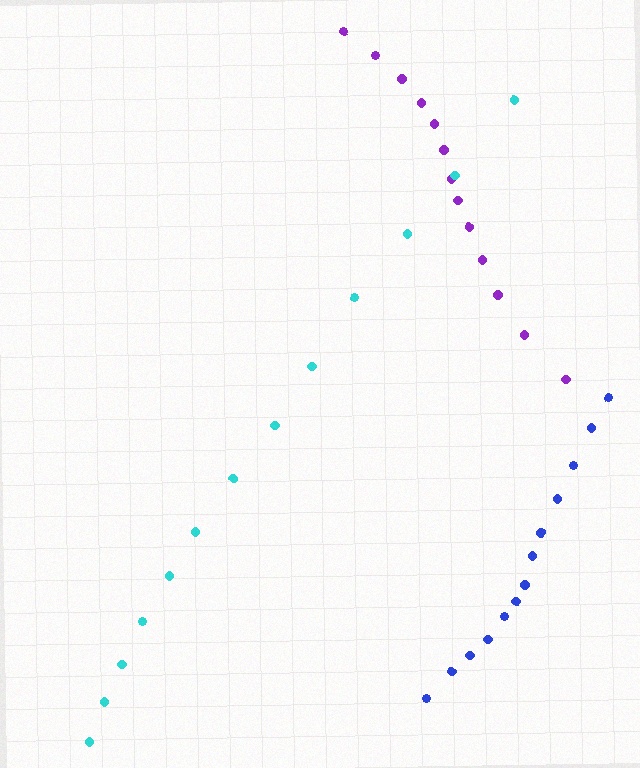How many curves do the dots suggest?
There are 3 distinct paths.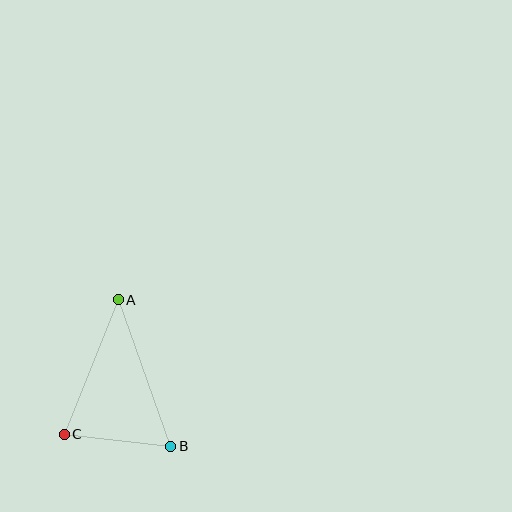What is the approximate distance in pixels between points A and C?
The distance between A and C is approximately 145 pixels.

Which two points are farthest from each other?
Points A and B are farthest from each other.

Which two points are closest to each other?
Points B and C are closest to each other.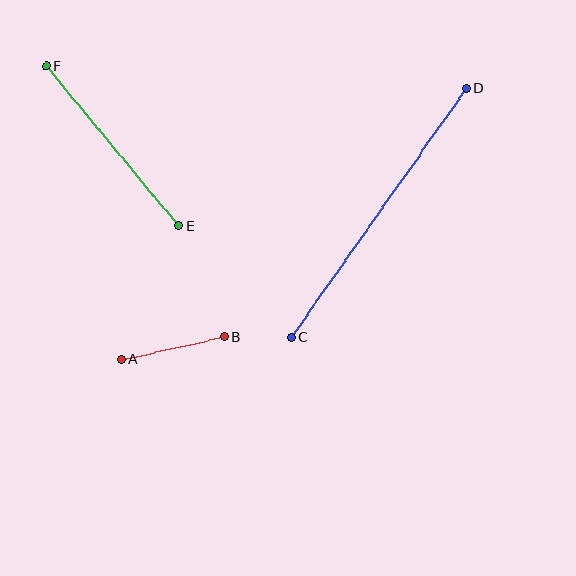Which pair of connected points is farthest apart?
Points C and D are farthest apart.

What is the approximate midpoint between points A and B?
The midpoint is at approximately (173, 348) pixels.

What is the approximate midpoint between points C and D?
The midpoint is at approximately (379, 213) pixels.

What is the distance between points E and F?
The distance is approximately 207 pixels.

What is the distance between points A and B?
The distance is approximately 105 pixels.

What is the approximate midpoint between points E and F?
The midpoint is at approximately (112, 146) pixels.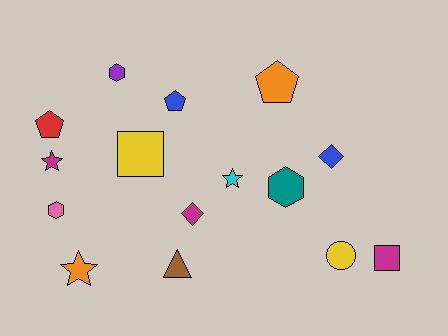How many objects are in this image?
There are 15 objects.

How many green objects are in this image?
There are no green objects.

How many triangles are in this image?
There is 1 triangle.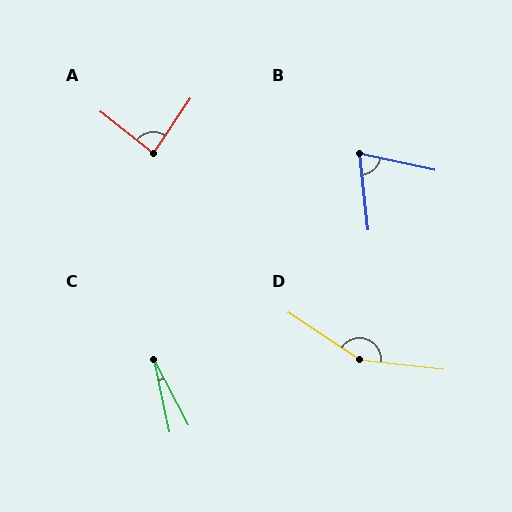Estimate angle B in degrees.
Approximately 71 degrees.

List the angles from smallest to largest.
C (16°), B (71°), A (86°), D (152°).